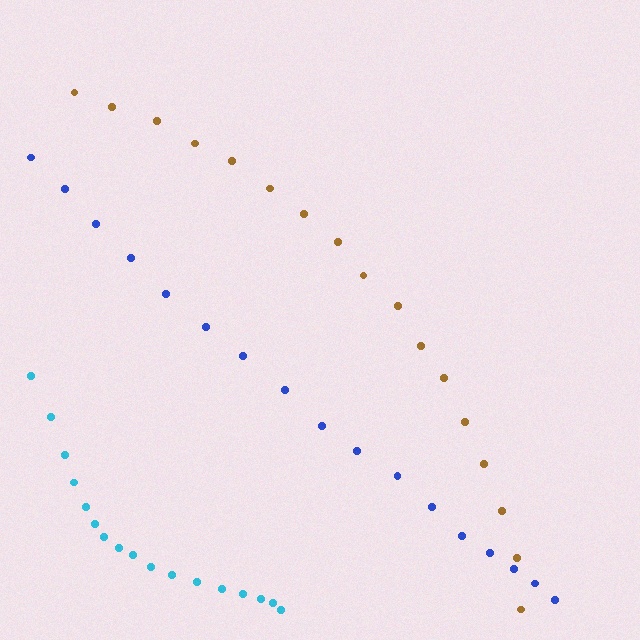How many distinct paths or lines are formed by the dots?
There are 3 distinct paths.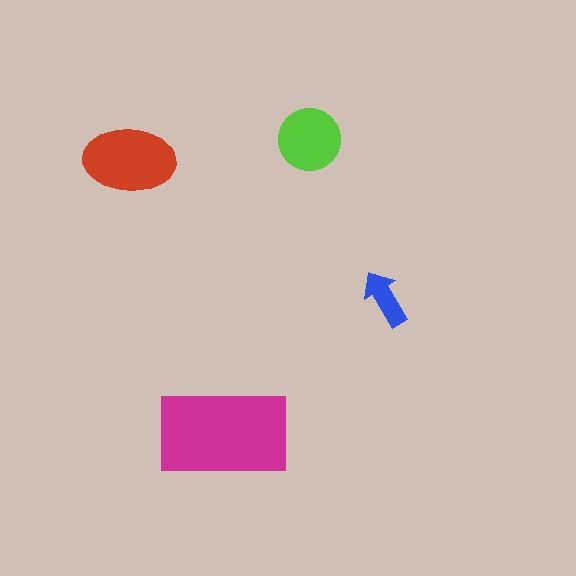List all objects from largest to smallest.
The magenta rectangle, the red ellipse, the lime circle, the blue arrow.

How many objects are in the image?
There are 4 objects in the image.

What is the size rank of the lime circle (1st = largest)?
3rd.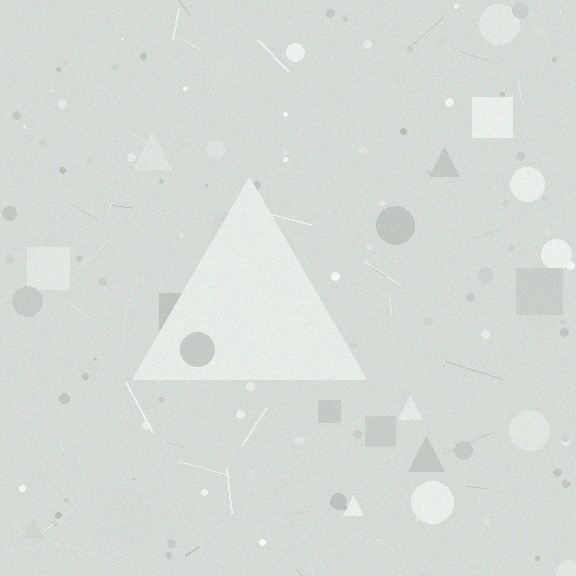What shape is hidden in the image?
A triangle is hidden in the image.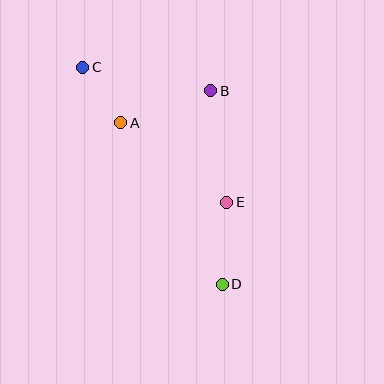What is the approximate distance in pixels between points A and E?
The distance between A and E is approximately 132 pixels.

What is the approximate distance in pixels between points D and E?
The distance between D and E is approximately 83 pixels.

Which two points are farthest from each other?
Points C and D are farthest from each other.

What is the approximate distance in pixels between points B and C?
The distance between B and C is approximately 131 pixels.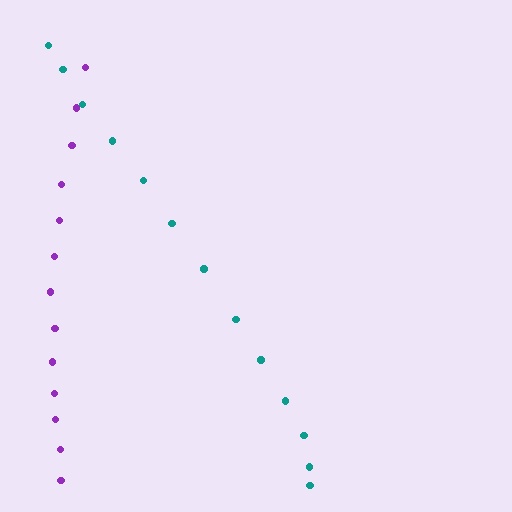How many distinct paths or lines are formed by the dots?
There are 2 distinct paths.